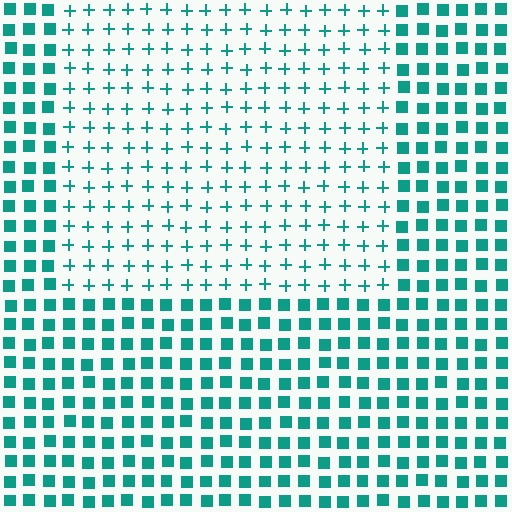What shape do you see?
I see a rectangle.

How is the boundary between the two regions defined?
The boundary is defined by a change in element shape: plus signs inside vs. squares outside. All elements share the same color and spacing.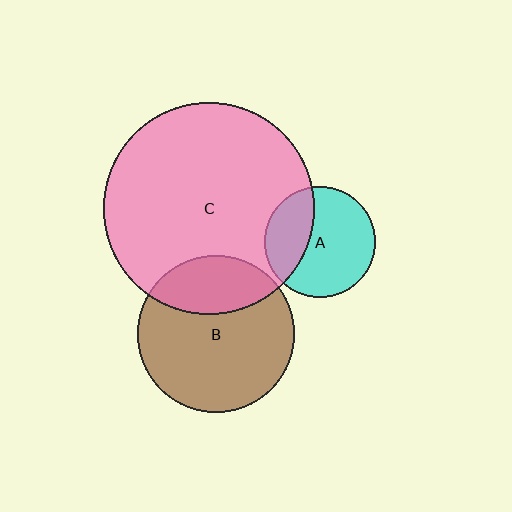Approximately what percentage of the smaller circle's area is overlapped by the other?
Approximately 35%.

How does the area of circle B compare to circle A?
Approximately 2.0 times.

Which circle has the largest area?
Circle C (pink).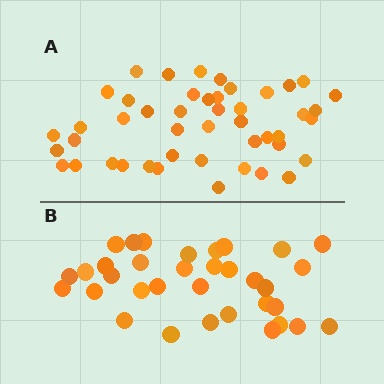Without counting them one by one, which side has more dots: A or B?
Region A (the top region) has more dots.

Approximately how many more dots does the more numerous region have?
Region A has roughly 12 or so more dots than region B.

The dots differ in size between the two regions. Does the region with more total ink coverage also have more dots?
No. Region B has more total ink coverage because its dots are larger, but region A actually contains more individual dots. Total area can be misleading — the number of items is what matters here.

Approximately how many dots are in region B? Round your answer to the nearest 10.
About 30 dots. (The exact count is 34, which rounds to 30.)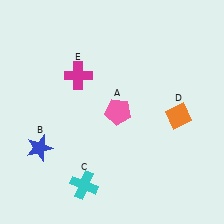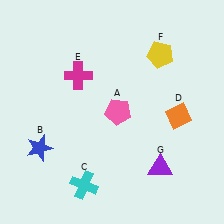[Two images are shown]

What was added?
A yellow pentagon (F), a purple triangle (G) were added in Image 2.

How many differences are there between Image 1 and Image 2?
There are 2 differences between the two images.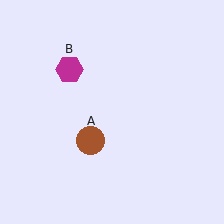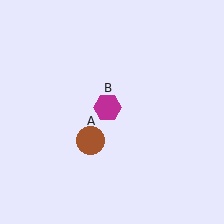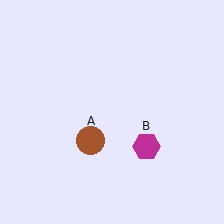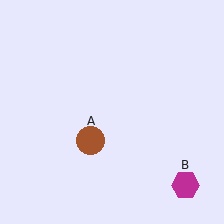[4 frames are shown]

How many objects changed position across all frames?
1 object changed position: magenta hexagon (object B).